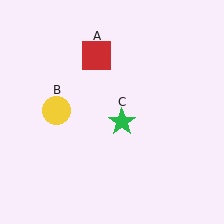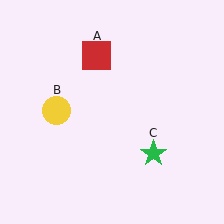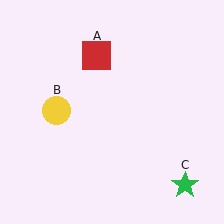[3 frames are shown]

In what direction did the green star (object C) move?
The green star (object C) moved down and to the right.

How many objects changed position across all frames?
1 object changed position: green star (object C).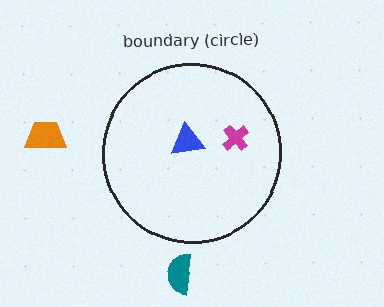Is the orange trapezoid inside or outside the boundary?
Outside.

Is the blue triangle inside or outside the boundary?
Inside.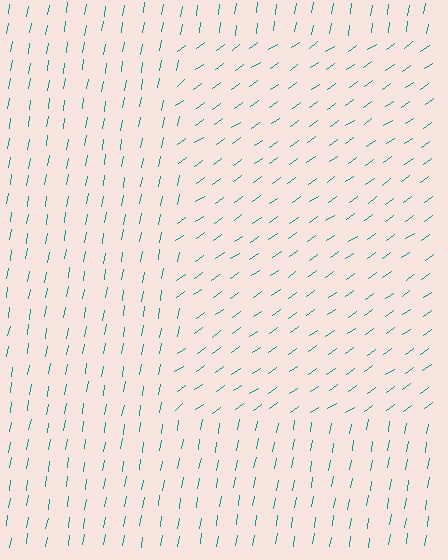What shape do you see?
I see a rectangle.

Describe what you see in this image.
The image is filled with small teal line segments. A rectangle region in the image has lines oriented differently from the surrounding lines, creating a visible texture boundary.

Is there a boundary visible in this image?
Yes, there is a texture boundary formed by a change in line orientation.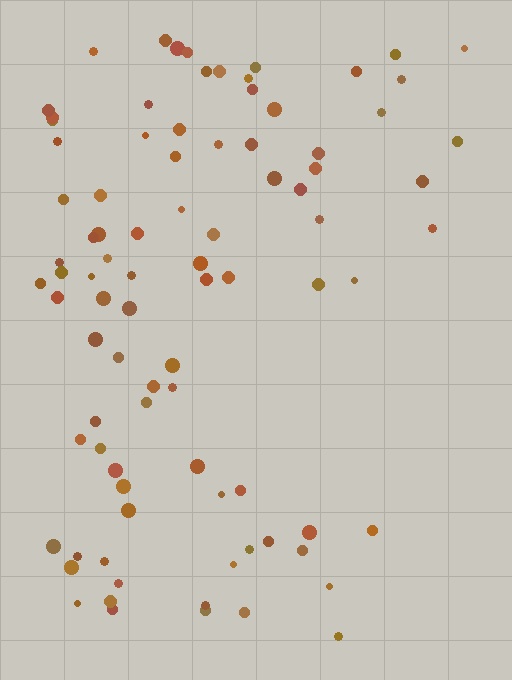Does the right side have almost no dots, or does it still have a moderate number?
Still a moderate number, just noticeably fewer than the left.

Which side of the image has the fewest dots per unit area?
The right.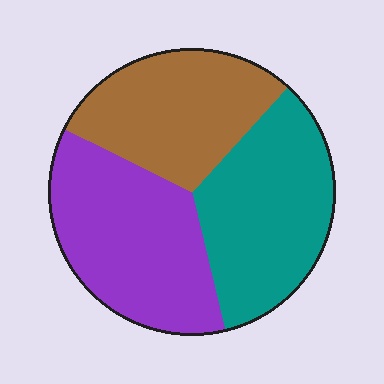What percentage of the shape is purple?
Purple covers around 35% of the shape.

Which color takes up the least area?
Brown, at roughly 30%.